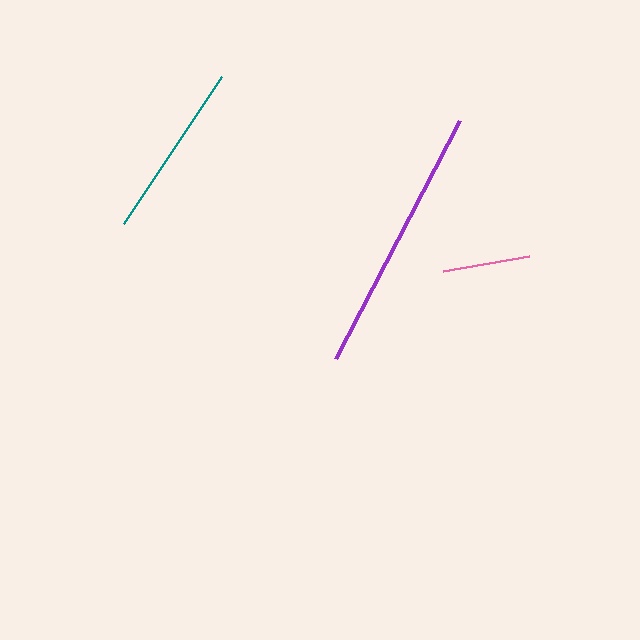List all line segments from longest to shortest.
From longest to shortest: purple, teal, pink.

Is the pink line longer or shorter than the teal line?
The teal line is longer than the pink line.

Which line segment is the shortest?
The pink line is the shortest at approximately 87 pixels.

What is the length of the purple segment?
The purple segment is approximately 269 pixels long.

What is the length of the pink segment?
The pink segment is approximately 87 pixels long.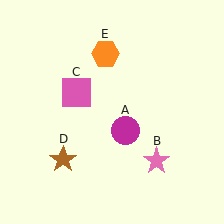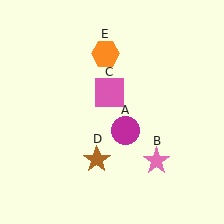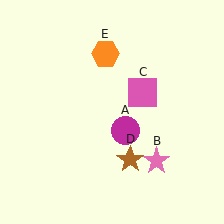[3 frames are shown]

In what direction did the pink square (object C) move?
The pink square (object C) moved right.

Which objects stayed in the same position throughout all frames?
Magenta circle (object A) and pink star (object B) and orange hexagon (object E) remained stationary.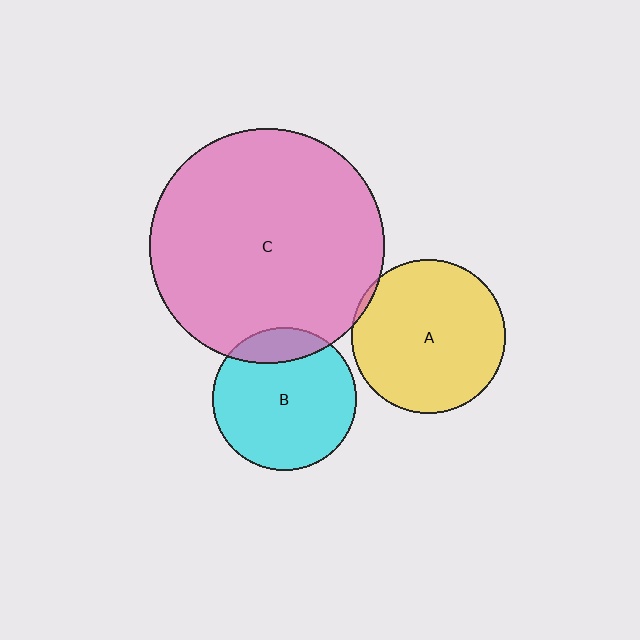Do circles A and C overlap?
Yes.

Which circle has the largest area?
Circle C (pink).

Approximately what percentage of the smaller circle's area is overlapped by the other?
Approximately 5%.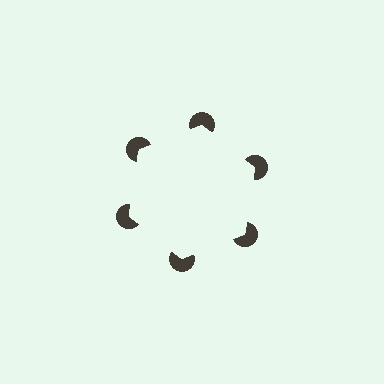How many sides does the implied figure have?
6 sides.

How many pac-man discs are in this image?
There are 6 — one at each vertex of the illusory hexagon.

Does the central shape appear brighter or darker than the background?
It typically appears slightly brighter than the background, even though no actual brightness change is drawn.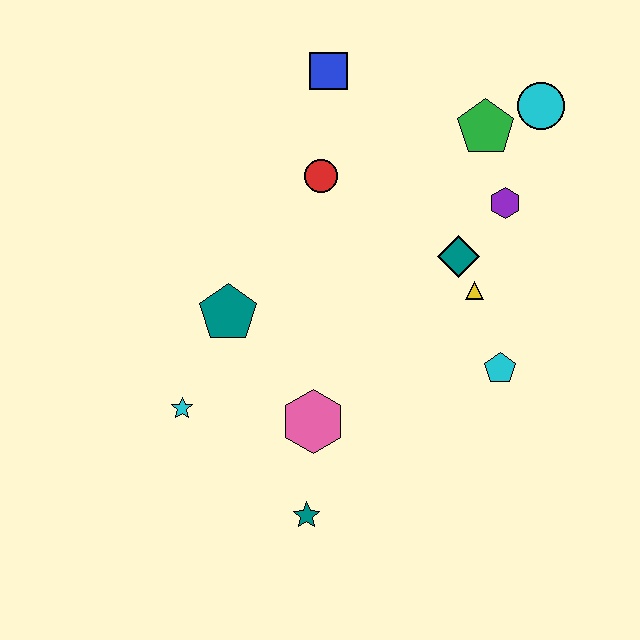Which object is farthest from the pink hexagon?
The cyan circle is farthest from the pink hexagon.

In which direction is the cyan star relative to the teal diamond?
The cyan star is to the left of the teal diamond.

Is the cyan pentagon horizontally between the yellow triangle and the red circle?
No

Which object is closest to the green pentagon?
The cyan circle is closest to the green pentagon.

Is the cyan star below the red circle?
Yes